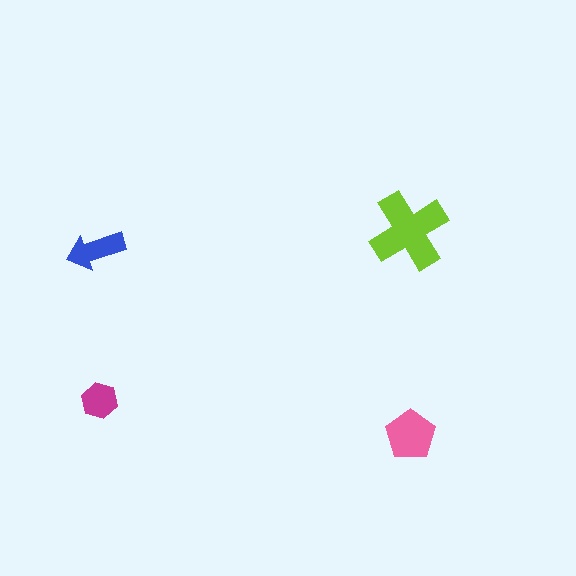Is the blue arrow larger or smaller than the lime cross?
Smaller.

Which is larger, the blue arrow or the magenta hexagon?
The blue arrow.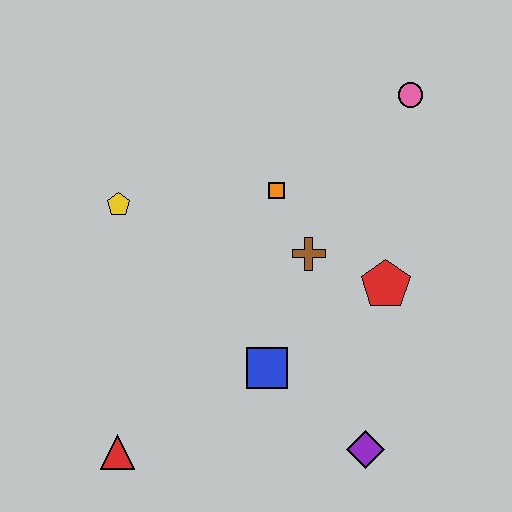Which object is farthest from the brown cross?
The red triangle is farthest from the brown cross.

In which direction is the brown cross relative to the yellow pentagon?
The brown cross is to the right of the yellow pentagon.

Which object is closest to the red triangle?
The blue square is closest to the red triangle.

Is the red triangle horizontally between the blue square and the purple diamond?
No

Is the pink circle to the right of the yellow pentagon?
Yes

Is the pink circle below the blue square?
No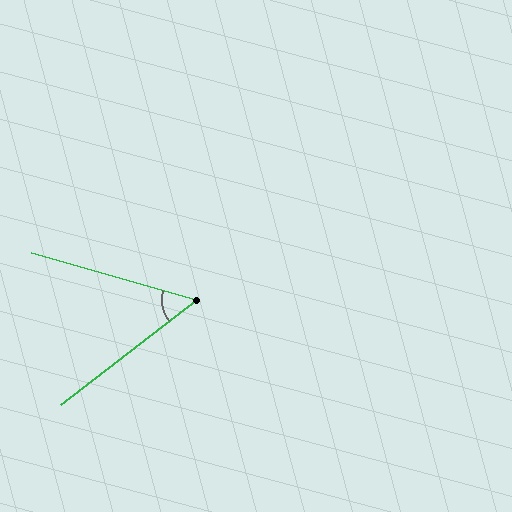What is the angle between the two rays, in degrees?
Approximately 53 degrees.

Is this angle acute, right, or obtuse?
It is acute.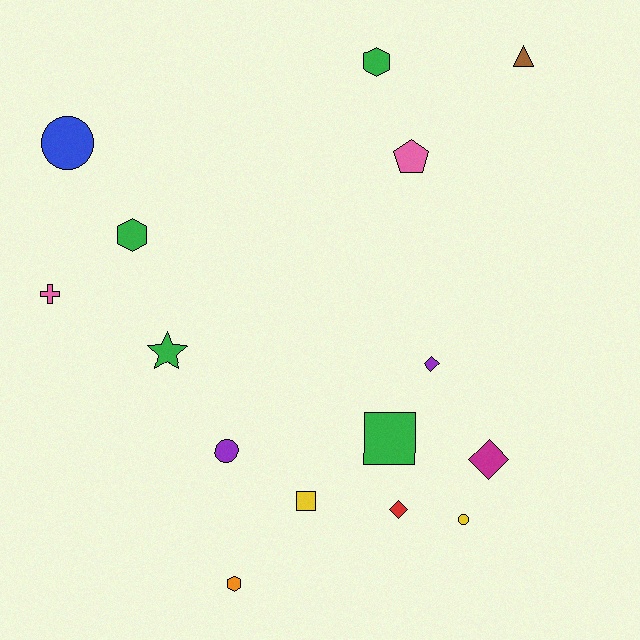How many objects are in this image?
There are 15 objects.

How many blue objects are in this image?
There is 1 blue object.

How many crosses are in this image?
There is 1 cross.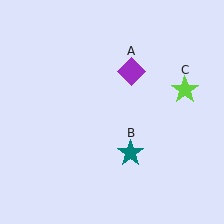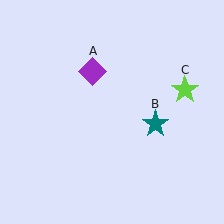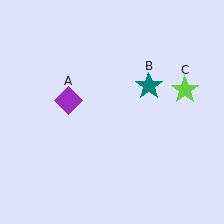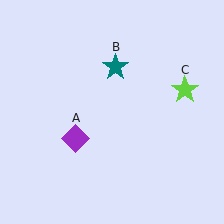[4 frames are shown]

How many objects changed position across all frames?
2 objects changed position: purple diamond (object A), teal star (object B).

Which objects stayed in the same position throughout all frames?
Lime star (object C) remained stationary.